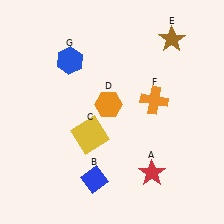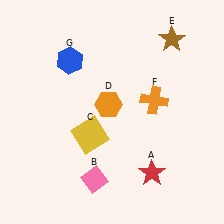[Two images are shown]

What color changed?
The diamond (B) changed from blue in Image 1 to pink in Image 2.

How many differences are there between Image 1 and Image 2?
There is 1 difference between the two images.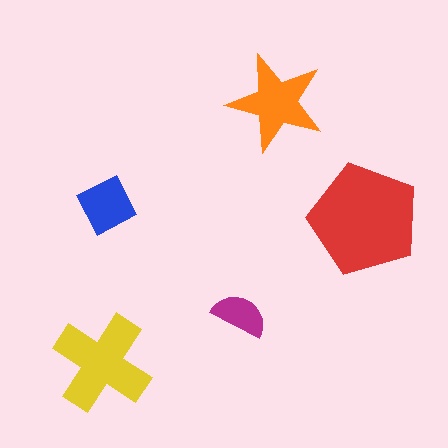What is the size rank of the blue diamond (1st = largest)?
4th.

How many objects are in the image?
There are 5 objects in the image.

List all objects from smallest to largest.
The magenta semicircle, the blue diamond, the orange star, the yellow cross, the red pentagon.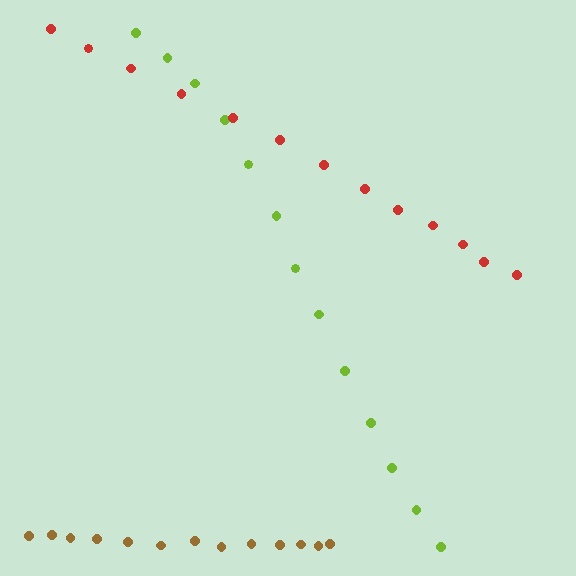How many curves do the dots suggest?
There are 3 distinct paths.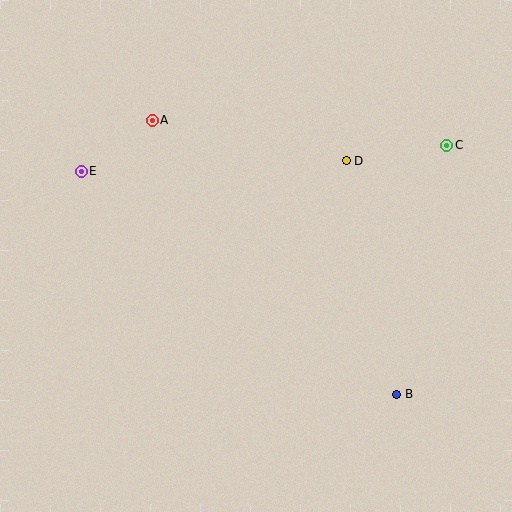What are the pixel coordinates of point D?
Point D is at (346, 161).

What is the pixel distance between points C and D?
The distance between C and D is 102 pixels.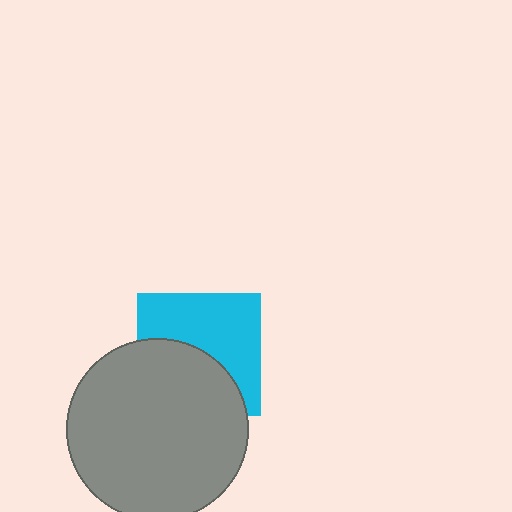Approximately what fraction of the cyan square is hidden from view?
Roughly 45% of the cyan square is hidden behind the gray circle.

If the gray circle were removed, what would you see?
You would see the complete cyan square.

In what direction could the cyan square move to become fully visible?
The cyan square could move up. That would shift it out from behind the gray circle entirely.